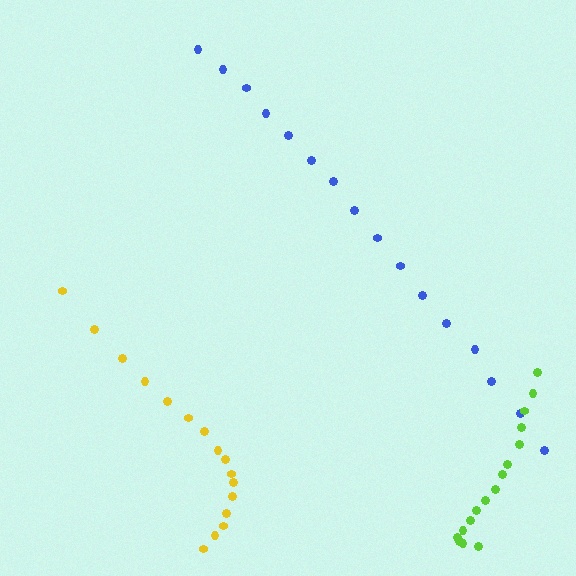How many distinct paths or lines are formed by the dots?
There are 3 distinct paths.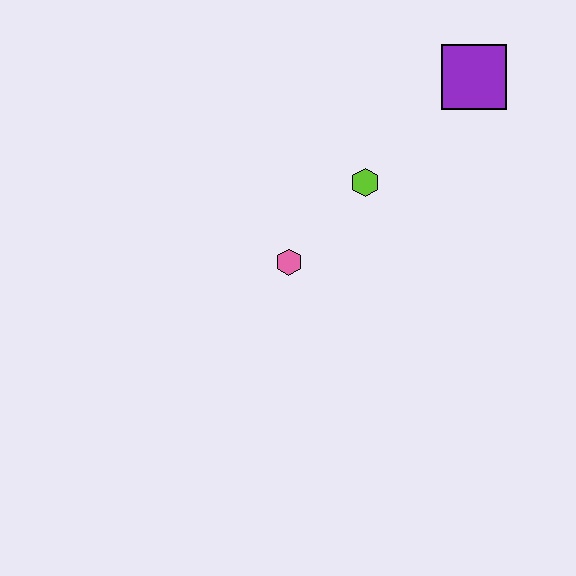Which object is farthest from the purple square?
The pink hexagon is farthest from the purple square.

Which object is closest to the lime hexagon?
The pink hexagon is closest to the lime hexagon.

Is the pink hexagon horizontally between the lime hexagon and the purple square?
No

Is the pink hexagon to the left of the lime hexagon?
Yes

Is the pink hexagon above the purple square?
No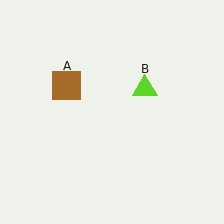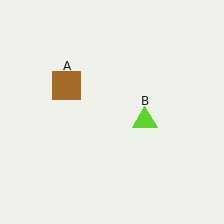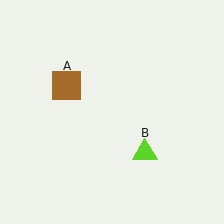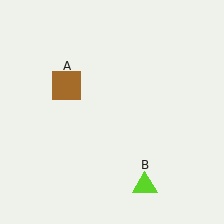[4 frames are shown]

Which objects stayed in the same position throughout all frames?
Brown square (object A) remained stationary.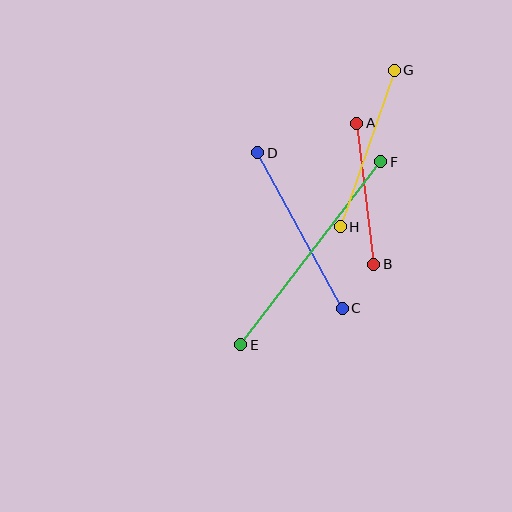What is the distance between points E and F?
The distance is approximately 231 pixels.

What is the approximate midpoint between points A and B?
The midpoint is at approximately (365, 194) pixels.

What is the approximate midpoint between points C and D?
The midpoint is at approximately (300, 231) pixels.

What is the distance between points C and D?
The distance is approximately 177 pixels.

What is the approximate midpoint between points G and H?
The midpoint is at approximately (368, 149) pixels.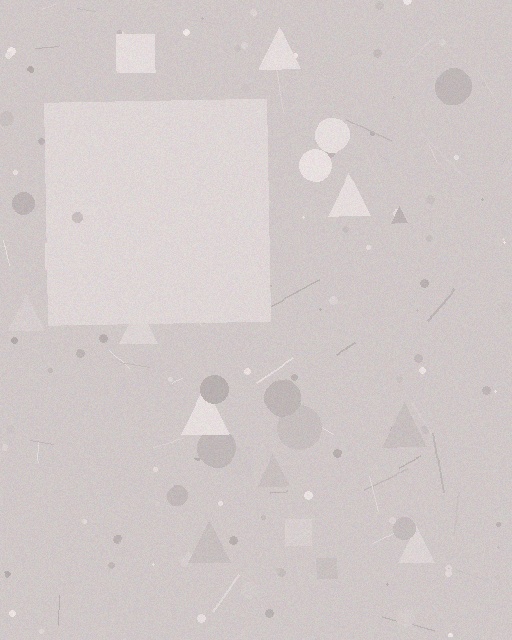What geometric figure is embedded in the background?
A square is embedded in the background.